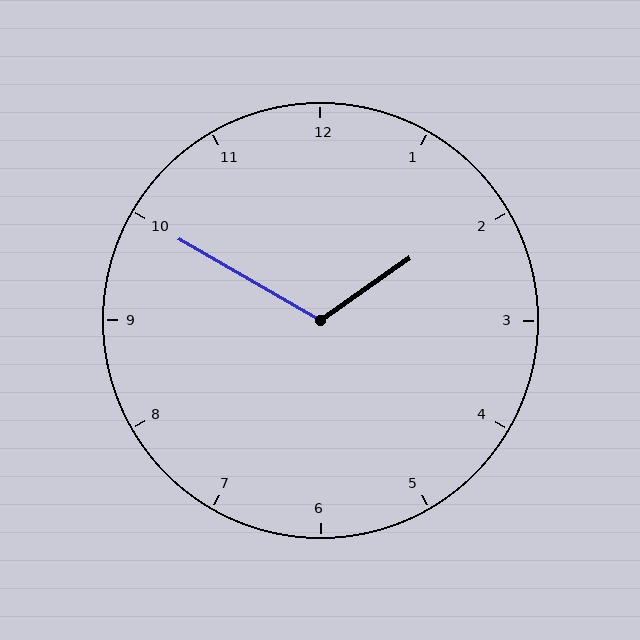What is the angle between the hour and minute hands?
Approximately 115 degrees.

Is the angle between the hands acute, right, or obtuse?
It is obtuse.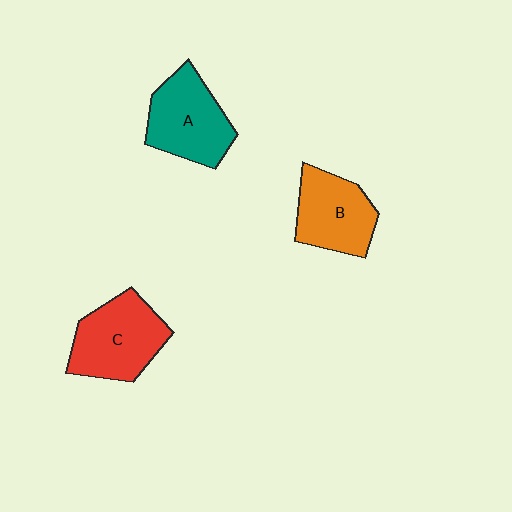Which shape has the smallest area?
Shape B (orange).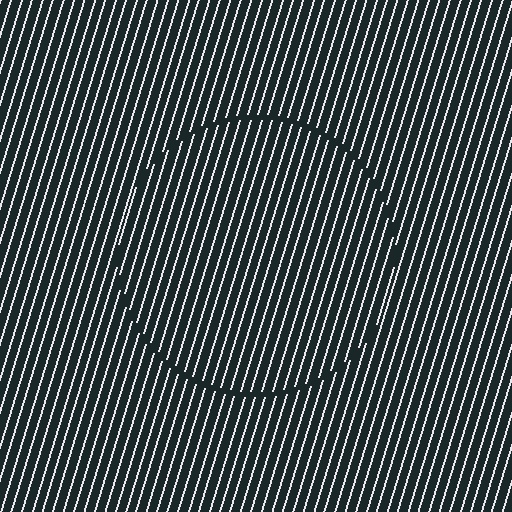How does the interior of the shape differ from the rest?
The interior of the shape contains the same grating, shifted by half a period — the contour is defined by the phase discontinuity where line-ends from the inner and outer gratings abut.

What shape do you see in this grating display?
An illusory circle. The interior of the shape contains the same grating, shifted by half a period — the contour is defined by the phase discontinuity where line-ends from the inner and outer gratings abut.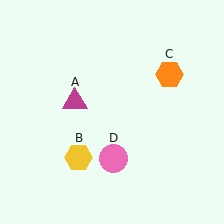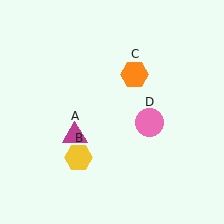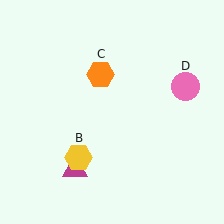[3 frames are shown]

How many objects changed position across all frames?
3 objects changed position: magenta triangle (object A), orange hexagon (object C), pink circle (object D).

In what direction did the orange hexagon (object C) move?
The orange hexagon (object C) moved left.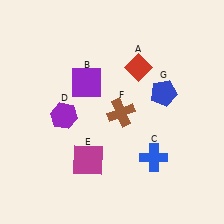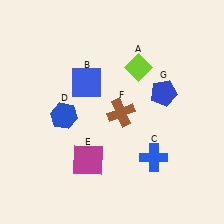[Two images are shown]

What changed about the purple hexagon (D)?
In Image 1, D is purple. In Image 2, it changed to blue.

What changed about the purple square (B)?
In Image 1, B is purple. In Image 2, it changed to blue.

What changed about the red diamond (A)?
In Image 1, A is red. In Image 2, it changed to lime.